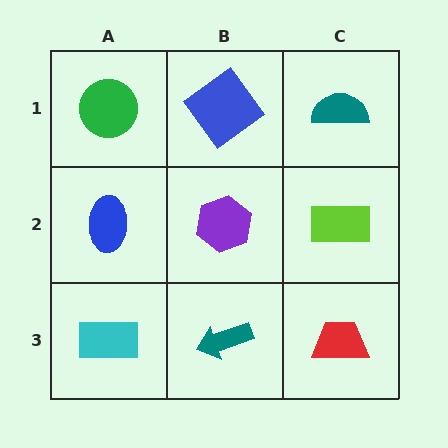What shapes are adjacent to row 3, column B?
A purple hexagon (row 2, column B), a cyan rectangle (row 3, column A), a red trapezoid (row 3, column C).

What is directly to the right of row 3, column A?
A teal arrow.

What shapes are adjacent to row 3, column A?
A blue ellipse (row 2, column A), a teal arrow (row 3, column B).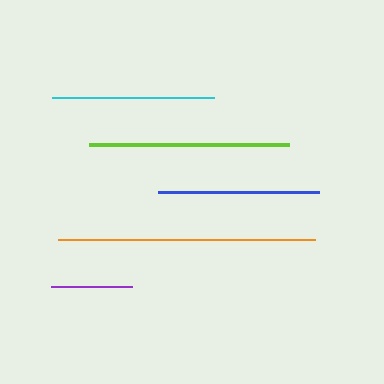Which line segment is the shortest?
The purple line is the shortest at approximately 81 pixels.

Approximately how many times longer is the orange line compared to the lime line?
The orange line is approximately 1.3 times the length of the lime line.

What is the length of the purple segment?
The purple segment is approximately 81 pixels long.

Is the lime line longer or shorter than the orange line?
The orange line is longer than the lime line.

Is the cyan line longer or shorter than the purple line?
The cyan line is longer than the purple line.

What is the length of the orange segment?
The orange segment is approximately 257 pixels long.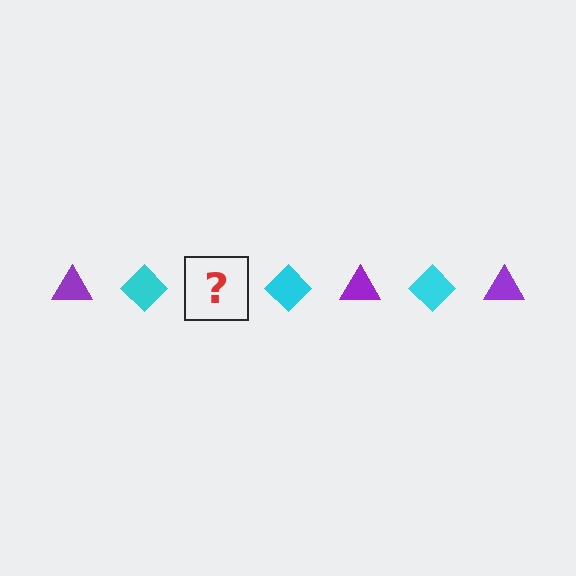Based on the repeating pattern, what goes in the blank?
The blank should be a purple triangle.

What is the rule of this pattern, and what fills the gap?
The rule is that the pattern alternates between purple triangle and cyan diamond. The gap should be filled with a purple triangle.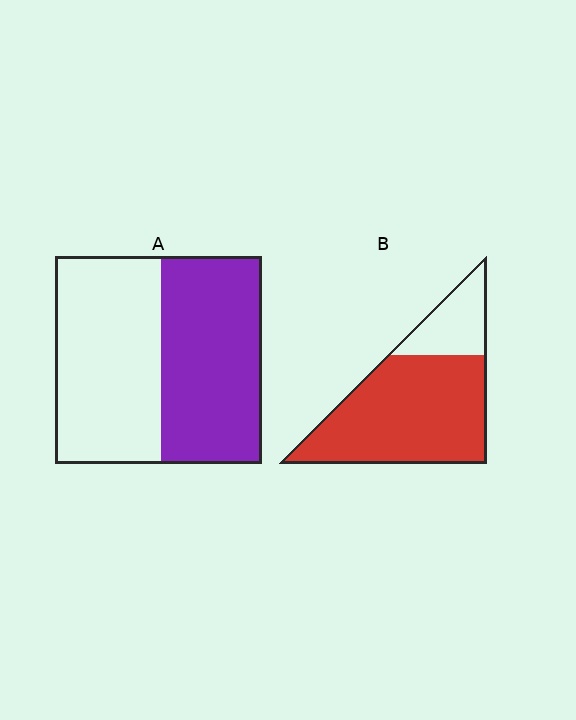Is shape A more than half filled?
Roughly half.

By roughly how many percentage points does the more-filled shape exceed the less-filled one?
By roughly 30 percentage points (B over A).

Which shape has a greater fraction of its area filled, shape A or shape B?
Shape B.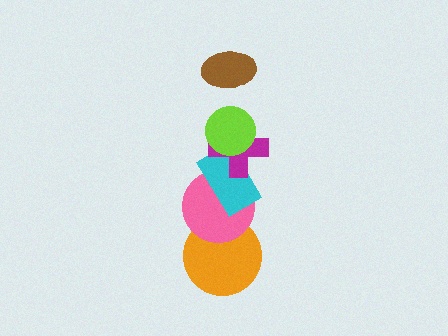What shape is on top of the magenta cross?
The lime circle is on top of the magenta cross.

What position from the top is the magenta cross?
The magenta cross is 3rd from the top.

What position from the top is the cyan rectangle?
The cyan rectangle is 4th from the top.